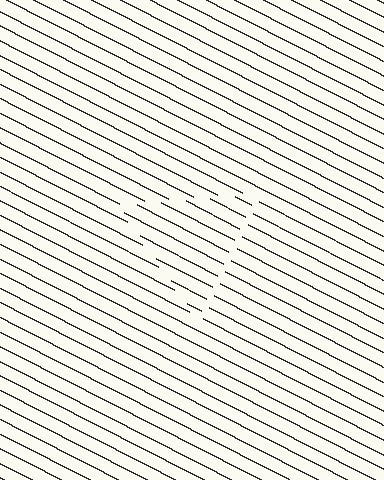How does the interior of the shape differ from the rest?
The interior of the shape contains the same grating, shifted by half a period — the contour is defined by the phase discontinuity where line-ends from the inner and outer gratings abut.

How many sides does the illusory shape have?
3 sides — the line-ends trace a triangle.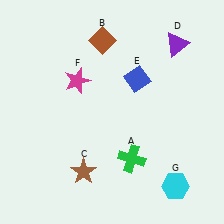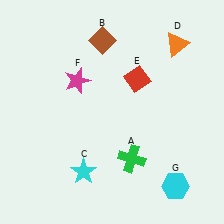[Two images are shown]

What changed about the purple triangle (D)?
In Image 1, D is purple. In Image 2, it changed to orange.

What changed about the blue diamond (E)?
In Image 1, E is blue. In Image 2, it changed to red.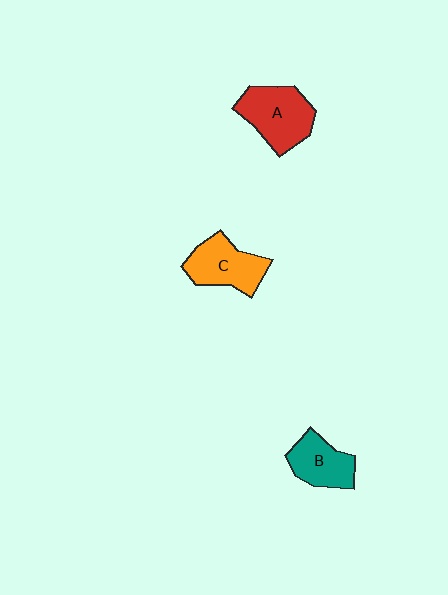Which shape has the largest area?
Shape A (red).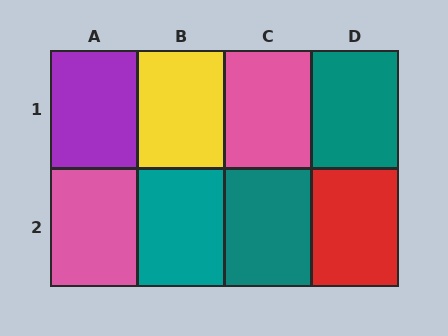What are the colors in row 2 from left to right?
Pink, teal, teal, red.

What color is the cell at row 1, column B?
Yellow.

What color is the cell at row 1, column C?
Pink.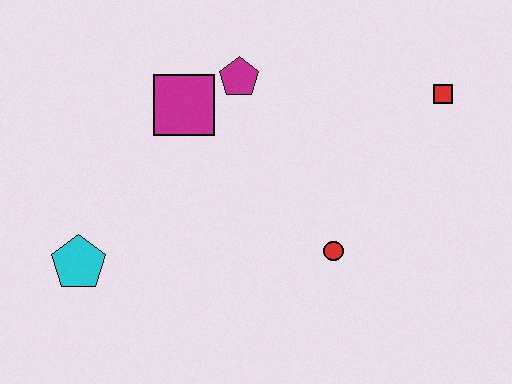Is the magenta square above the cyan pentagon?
Yes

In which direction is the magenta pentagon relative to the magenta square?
The magenta pentagon is to the right of the magenta square.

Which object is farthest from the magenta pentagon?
The cyan pentagon is farthest from the magenta pentagon.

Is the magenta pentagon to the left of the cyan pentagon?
No